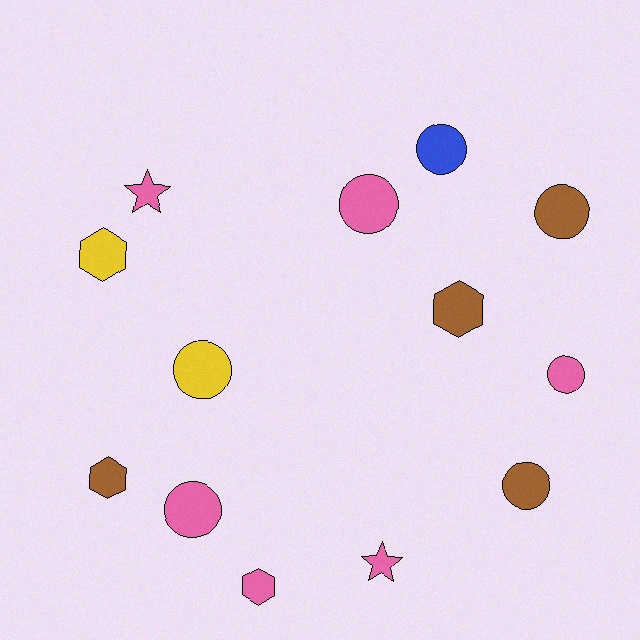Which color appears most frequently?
Pink, with 6 objects.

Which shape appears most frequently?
Circle, with 7 objects.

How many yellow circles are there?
There is 1 yellow circle.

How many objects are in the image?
There are 13 objects.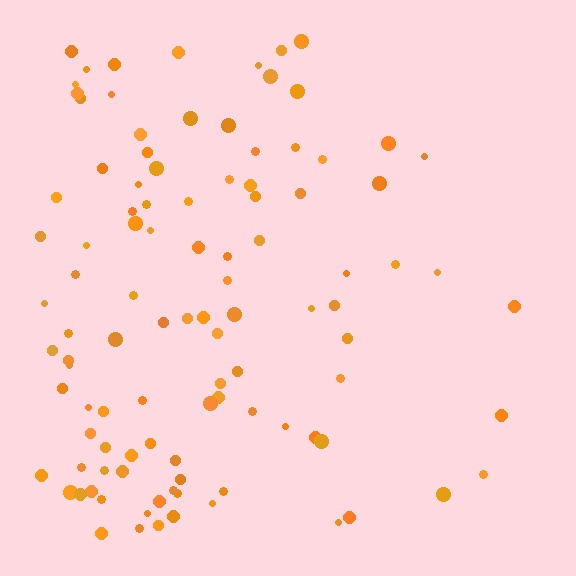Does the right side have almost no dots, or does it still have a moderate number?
Still a moderate number, just noticeably fewer than the left.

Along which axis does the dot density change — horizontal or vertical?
Horizontal.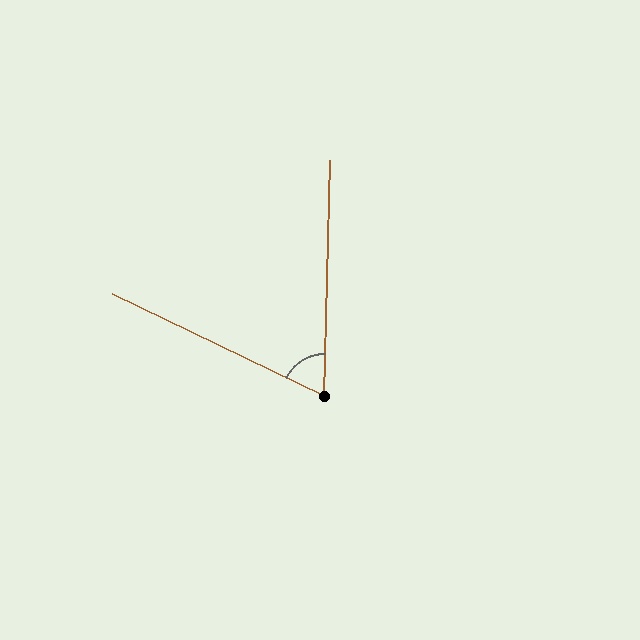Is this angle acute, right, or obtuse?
It is acute.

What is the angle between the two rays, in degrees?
Approximately 66 degrees.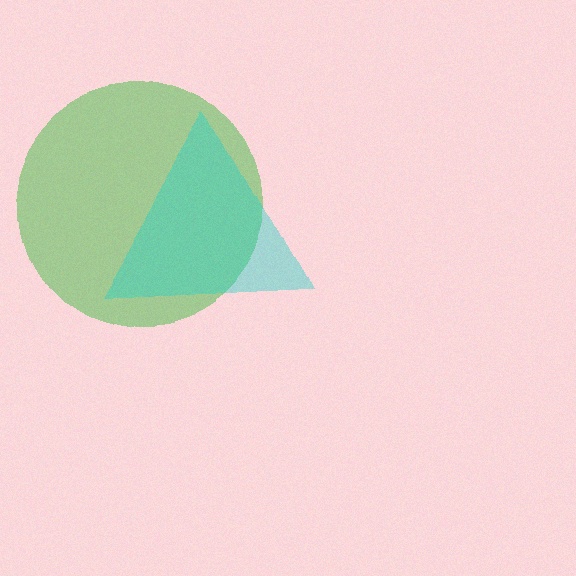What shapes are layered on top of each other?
The layered shapes are: a green circle, a cyan triangle.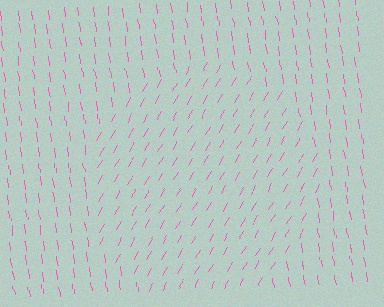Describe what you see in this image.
The image is filled with small pink line segments. A circle region in the image has lines oriented differently from the surrounding lines, creating a visible texture boundary.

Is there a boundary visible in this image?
Yes, there is a texture boundary formed by a change in line orientation.